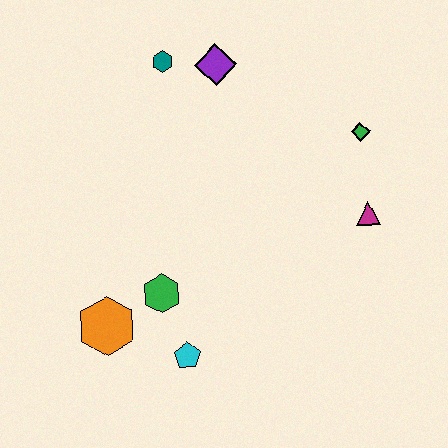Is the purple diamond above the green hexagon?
Yes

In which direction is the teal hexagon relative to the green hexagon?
The teal hexagon is above the green hexagon.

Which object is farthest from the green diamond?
The orange hexagon is farthest from the green diamond.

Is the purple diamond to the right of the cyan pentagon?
Yes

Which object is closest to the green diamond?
The magenta triangle is closest to the green diamond.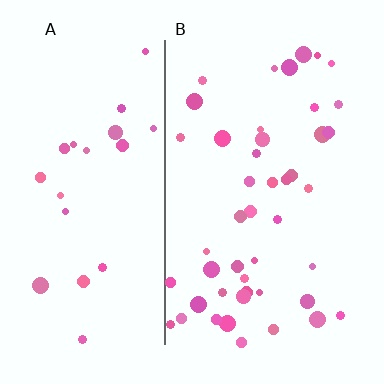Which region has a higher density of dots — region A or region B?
B (the right).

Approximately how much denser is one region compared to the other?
Approximately 2.1× — region B over region A.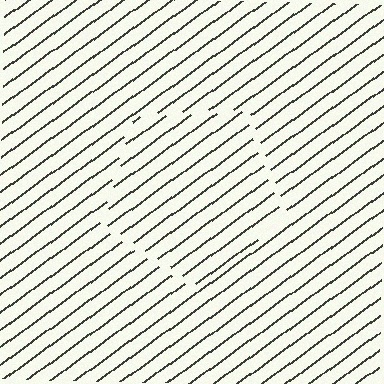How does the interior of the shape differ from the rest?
The interior of the shape contains the same grating, shifted by half a period — the contour is defined by the phase discontinuity where line-ends from the inner and outer gratings abut.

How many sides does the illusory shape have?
5 sides — the line-ends trace a pentagon.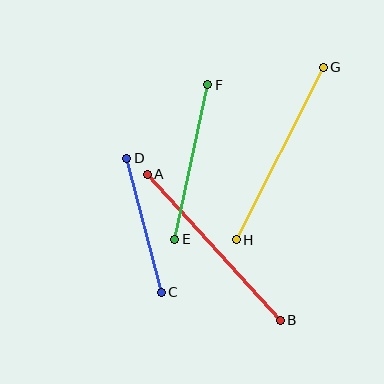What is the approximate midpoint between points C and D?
The midpoint is at approximately (144, 225) pixels.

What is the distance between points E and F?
The distance is approximately 158 pixels.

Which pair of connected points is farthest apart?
Points A and B are farthest apart.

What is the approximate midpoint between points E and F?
The midpoint is at approximately (191, 162) pixels.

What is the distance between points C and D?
The distance is approximately 138 pixels.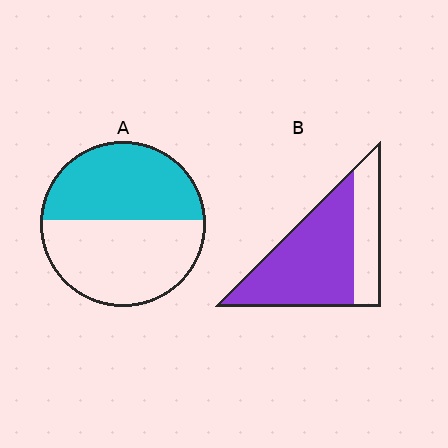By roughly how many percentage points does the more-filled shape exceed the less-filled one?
By roughly 25 percentage points (B over A).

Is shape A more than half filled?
Roughly half.